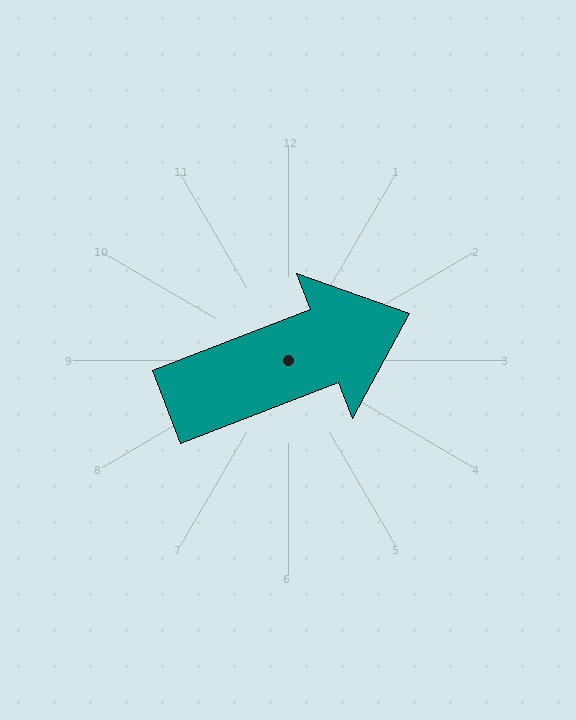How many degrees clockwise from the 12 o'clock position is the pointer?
Approximately 69 degrees.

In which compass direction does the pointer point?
East.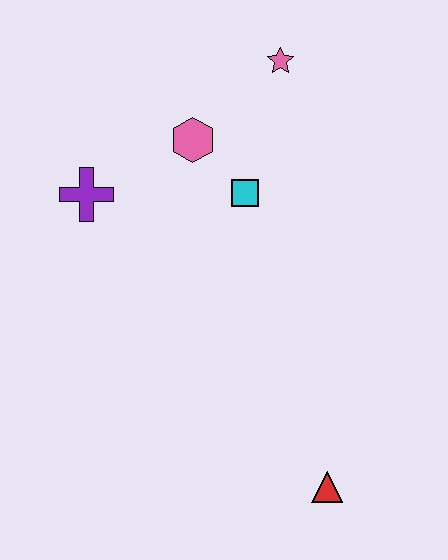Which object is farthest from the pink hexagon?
The red triangle is farthest from the pink hexagon.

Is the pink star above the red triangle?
Yes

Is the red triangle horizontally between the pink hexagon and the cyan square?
No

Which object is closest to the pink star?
The pink hexagon is closest to the pink star.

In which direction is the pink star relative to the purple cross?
The pink star is to the right of the purple cross.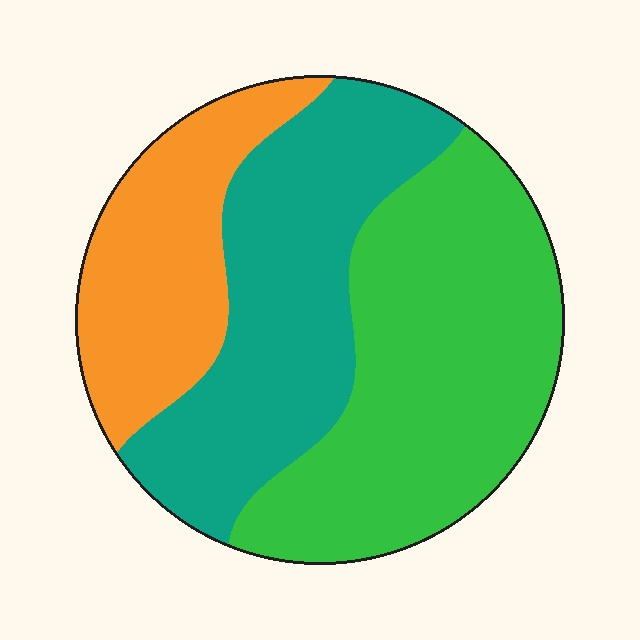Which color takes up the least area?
Orange, at roughly 25%.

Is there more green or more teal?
Green.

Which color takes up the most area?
Green, at roughly 45%.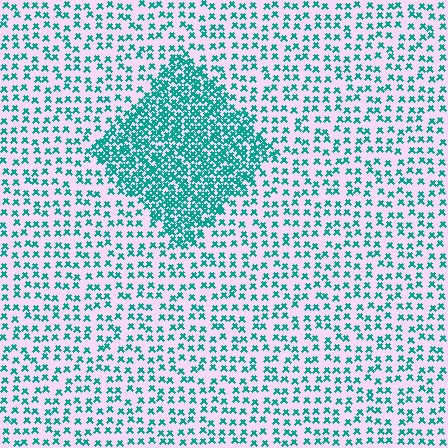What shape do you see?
I see a diamond.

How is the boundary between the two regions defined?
The boundary is defined by a change in element density (approximately 2.5x ratio). All elements are the same color, size, and shape.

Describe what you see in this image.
The image contains small teal elements arranged at two different densities. A diamond-shaped region is visible where the elements are more densely packed than the surrounding area.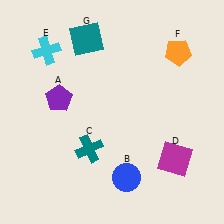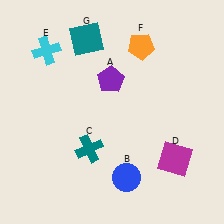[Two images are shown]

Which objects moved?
The objects that moved are: the purple pentagon (A), the orange pentagon (F).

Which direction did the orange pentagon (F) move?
The orange pentagon (F) moved left.